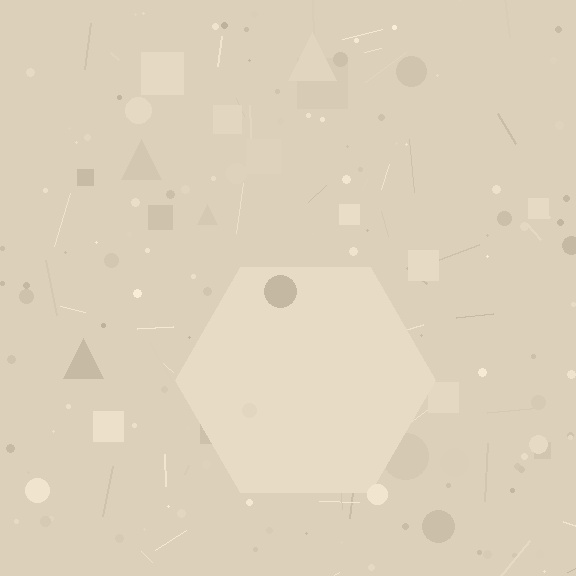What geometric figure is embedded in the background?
A hexagon is embedded in the background.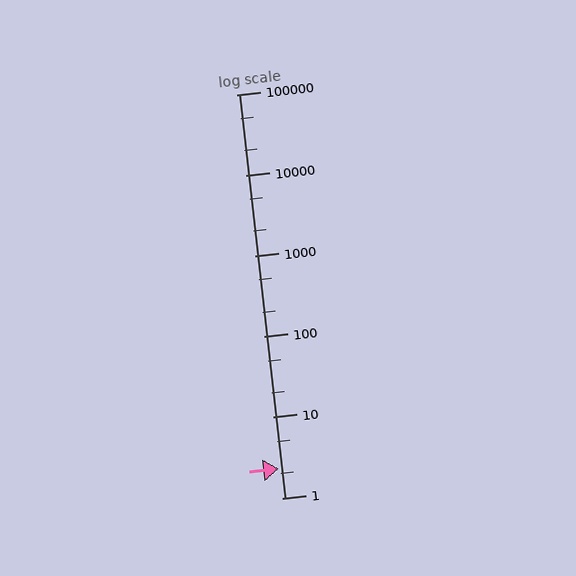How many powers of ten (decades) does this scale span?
The scale spans 5 decades, from 1 to 100000.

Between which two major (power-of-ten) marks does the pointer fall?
The pointer is between 1 and 10.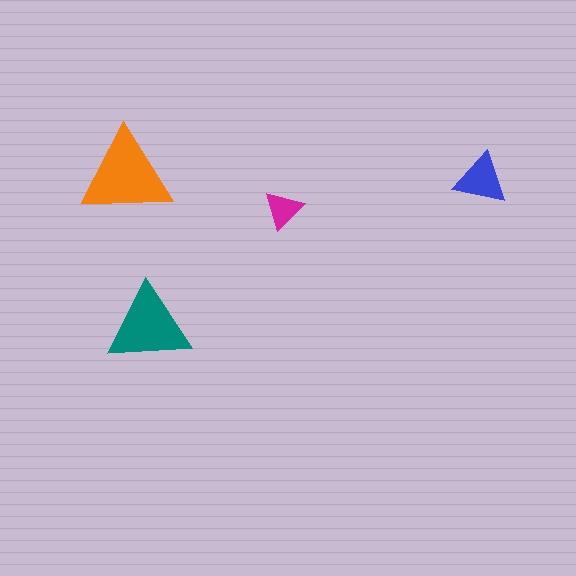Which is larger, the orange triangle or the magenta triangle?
The orange one.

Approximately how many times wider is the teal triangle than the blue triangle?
About 1.5 times wider.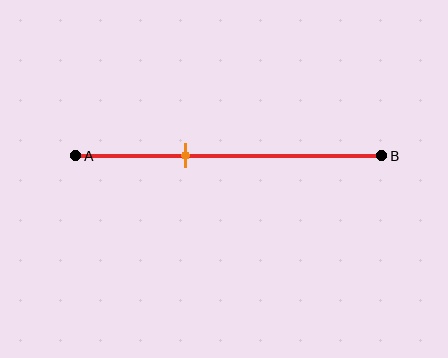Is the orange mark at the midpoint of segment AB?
No, the mark is at about 35% from A, not at the 50% midpoint.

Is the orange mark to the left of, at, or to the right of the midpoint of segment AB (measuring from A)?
The orange mark is to the left of the midpoint of segment AB.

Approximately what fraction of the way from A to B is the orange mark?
The orange mark is approximately 35% of the way from A to B.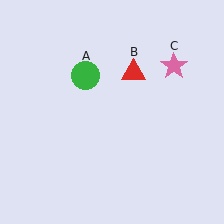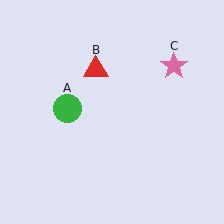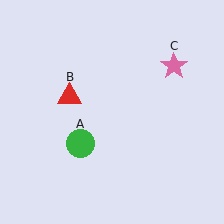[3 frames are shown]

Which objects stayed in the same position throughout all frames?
Pink star (object C) remained stationary.